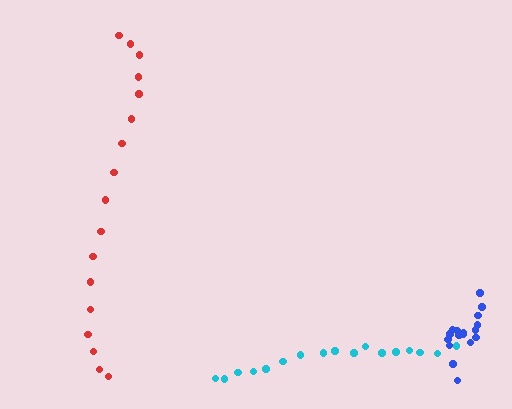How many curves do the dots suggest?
There are 3 distinct paths.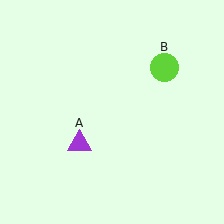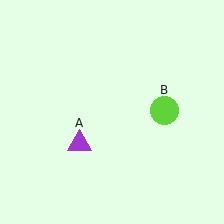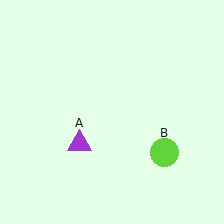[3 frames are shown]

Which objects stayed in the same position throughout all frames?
Purple triangle (object A) remained stationary.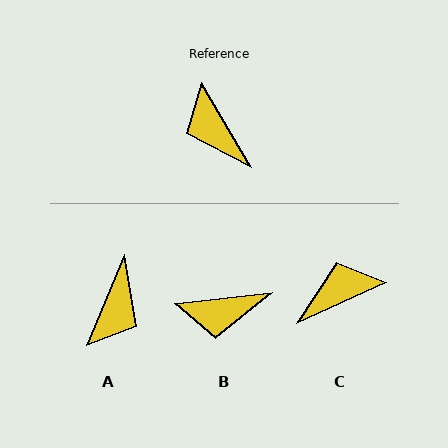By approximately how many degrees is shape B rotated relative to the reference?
Approximately 66 degrees counter-clockwise.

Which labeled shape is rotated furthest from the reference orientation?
A, about 127 degrees away.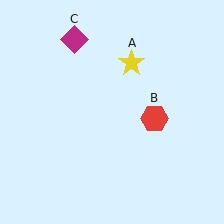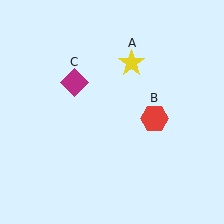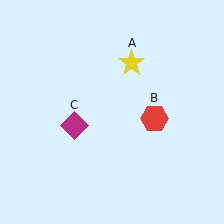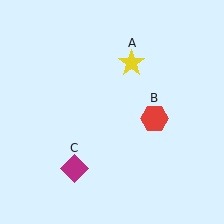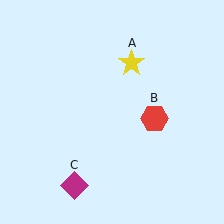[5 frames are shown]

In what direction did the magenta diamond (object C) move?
The magenta diamond (object C) moved down.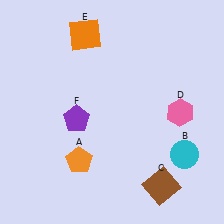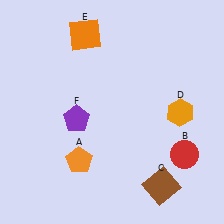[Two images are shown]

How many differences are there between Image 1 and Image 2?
There are 2 differences between the two images.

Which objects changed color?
B changed from cyan to red. D changed from pink to orange.